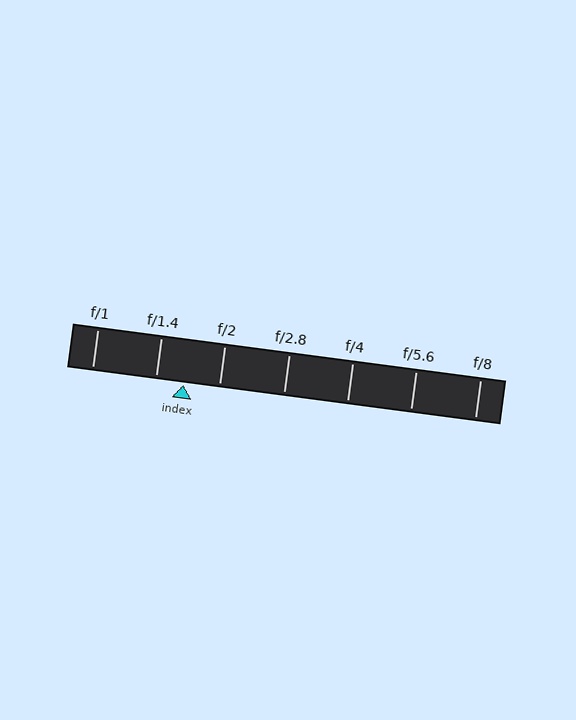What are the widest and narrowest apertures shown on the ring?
The widest aperture shown is f/1 and the narrowest is f/8.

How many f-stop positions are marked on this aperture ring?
There are 7 f-stop positions marked.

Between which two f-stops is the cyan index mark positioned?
The index mark is between f/1.4 and f/2.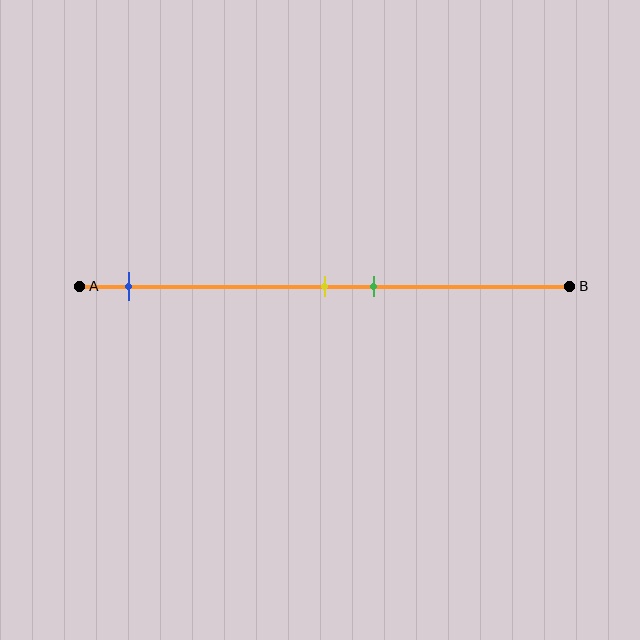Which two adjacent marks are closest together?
The yellow and green marks are the closest adjacent pair.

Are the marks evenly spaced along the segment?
No, the marks are not evenly spaced.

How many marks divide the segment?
There are 3 marks dividing the segment.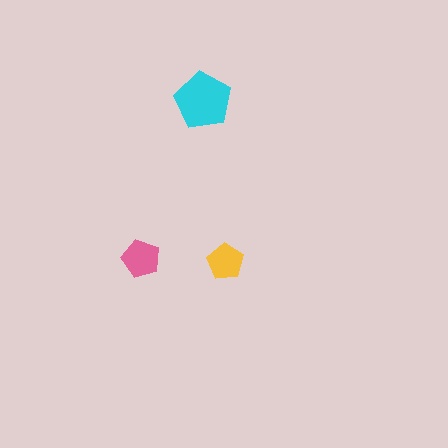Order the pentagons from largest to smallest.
the cyan one, the pink one, the yellow one.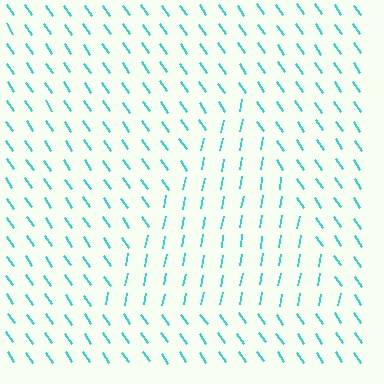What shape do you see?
I see a triangle.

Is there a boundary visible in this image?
Yes, there is a texture boundary formed by a change in line orientation.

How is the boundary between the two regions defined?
The boundary is defined purely by a change in line orientation (approximately 45 degrees difference). All lines are the same color and thickness.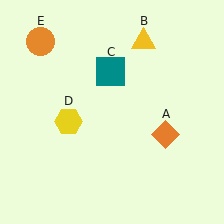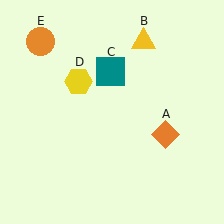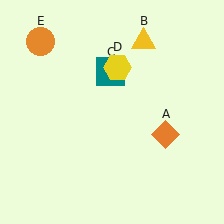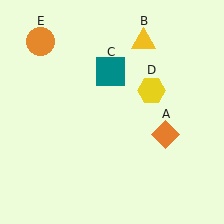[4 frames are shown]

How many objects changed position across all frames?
1 object changed position: yellow hexagon (object D).